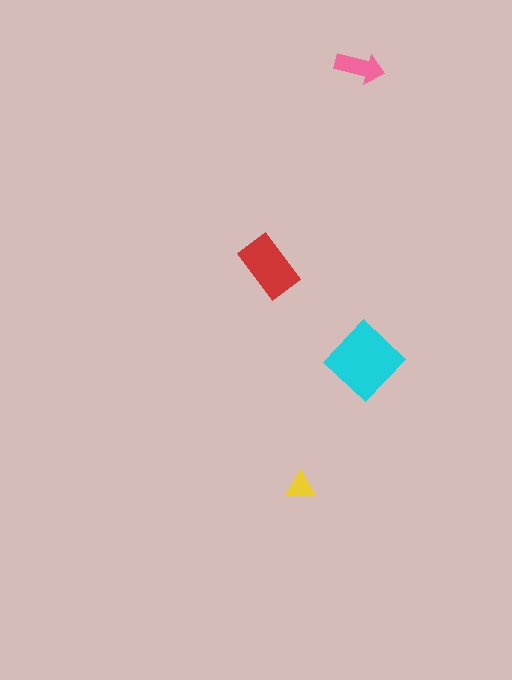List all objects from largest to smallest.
The cyan diamond, the red rectangle, the pink arrow, the yellow triangle.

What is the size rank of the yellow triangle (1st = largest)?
4th.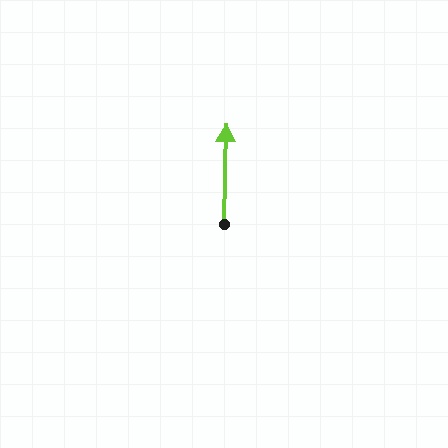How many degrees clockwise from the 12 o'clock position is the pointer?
Approximately 1 degrees.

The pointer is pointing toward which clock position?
Roughly 12 o'clock.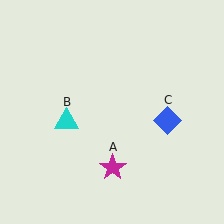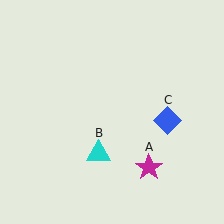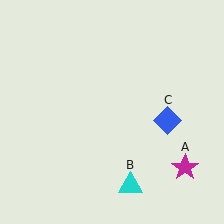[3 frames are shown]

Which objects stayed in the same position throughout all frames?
Blue diamond (object C) remained stationary.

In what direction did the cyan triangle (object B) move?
The cyan triangle (object B) moved down and to the right.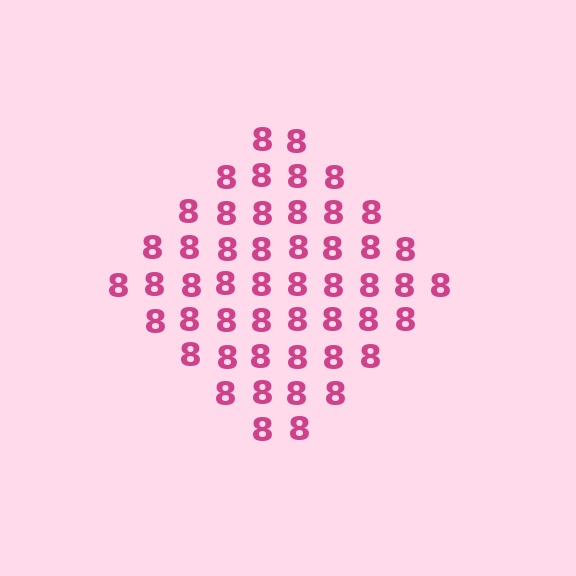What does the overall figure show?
The overall figure shows a diamond.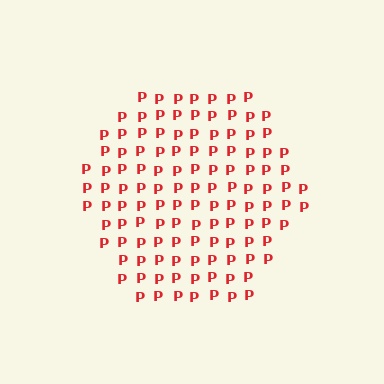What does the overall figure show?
The overall figure shows a hexagon.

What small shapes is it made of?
It is made of small letter P's.